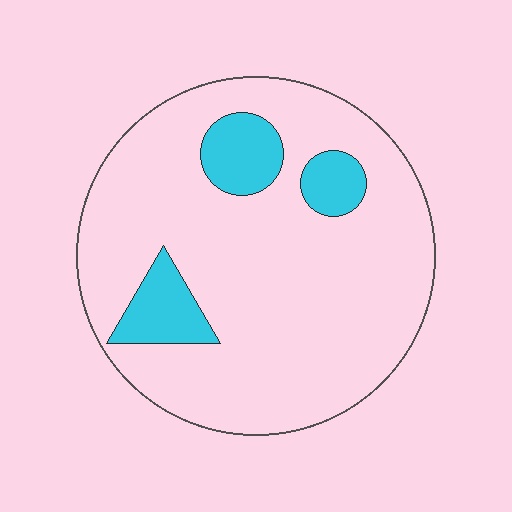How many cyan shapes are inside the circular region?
3.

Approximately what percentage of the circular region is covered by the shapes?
Approximately 15%.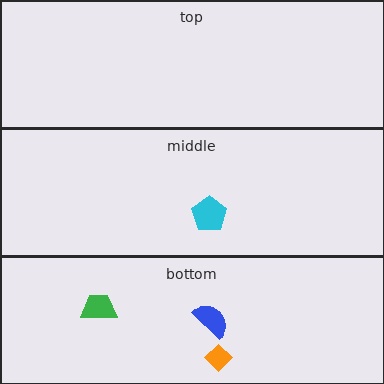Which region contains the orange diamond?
The bottom region.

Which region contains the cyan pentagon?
The middle region.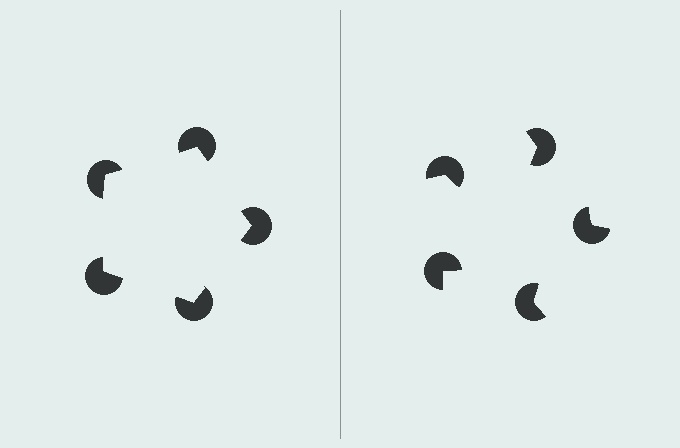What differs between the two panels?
The pac-man discs are positioned identically on both sides; only the wedge orientations differ. On the left they align to a pentagon; on the right they are misaligned.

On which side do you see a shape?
An illusory pentagon appears on the left side. On the right side the wedge cuts are rotated, so no coherent shape forms.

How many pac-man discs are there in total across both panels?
10 — 5 on each side.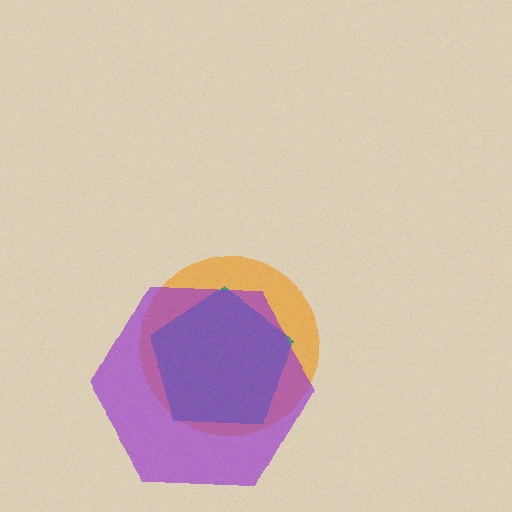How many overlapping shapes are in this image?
There are 3 overlapping shapes in the image.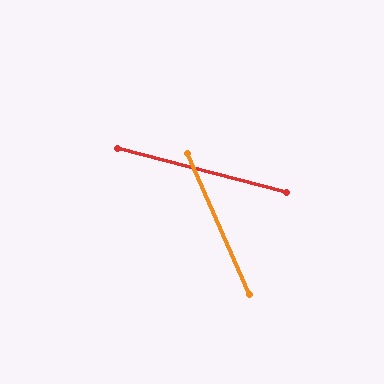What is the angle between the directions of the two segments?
Approximately 52 degrees.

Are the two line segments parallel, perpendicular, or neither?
Neither parallel nor perpendicular — they differ by about 52°.